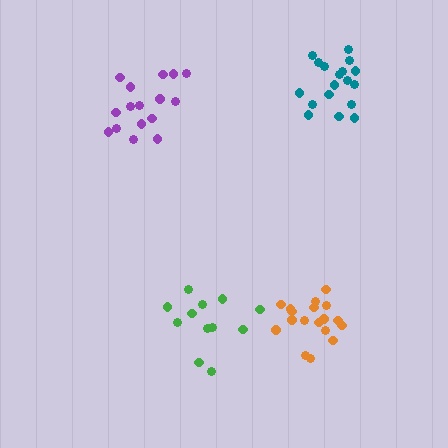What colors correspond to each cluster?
The clusters are colored: green, teal, orange, purple.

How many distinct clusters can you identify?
There are 4 distinct clusters.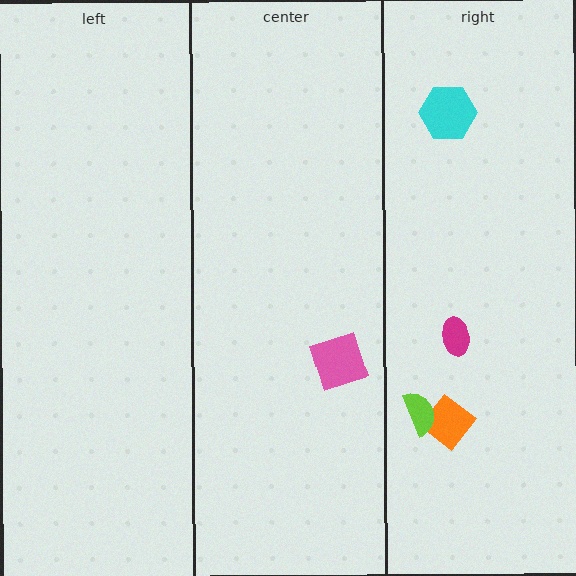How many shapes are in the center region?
1.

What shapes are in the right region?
The cyan hexagon, the magenta ellipse, the orange diamond, the lime semicircle.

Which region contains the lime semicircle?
The right region.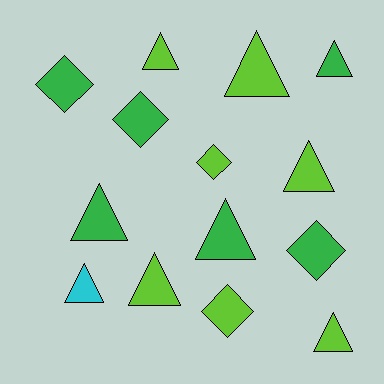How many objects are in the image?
There are 14 objects.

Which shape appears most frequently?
Triangle, with 9 objects.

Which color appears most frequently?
Lime, with 7 objects.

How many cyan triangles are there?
There is 1 cyan triangle.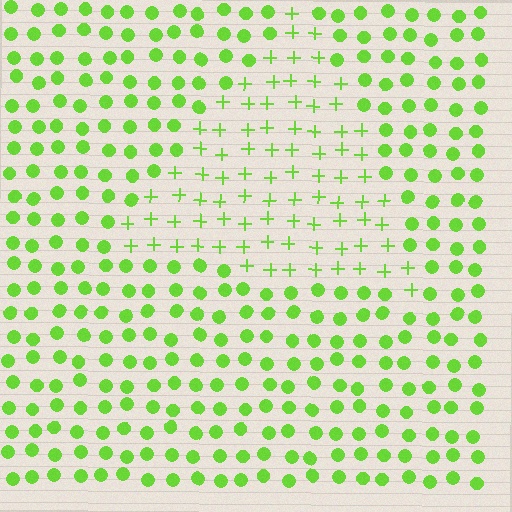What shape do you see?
I see a triangle.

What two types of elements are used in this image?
The image uses plus signs inside the triangle region and circles outside it.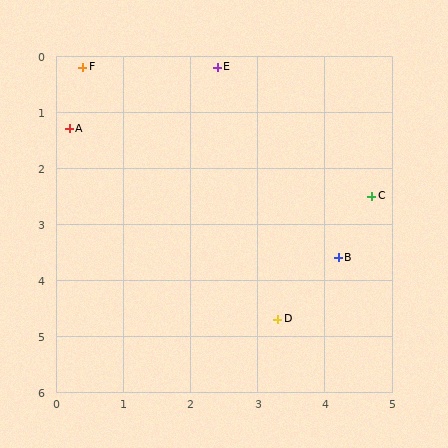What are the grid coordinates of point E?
Point E is at approximately (2.4, 0.2).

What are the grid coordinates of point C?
Point C is at approximately (4.7, 2.5).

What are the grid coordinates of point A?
Point A is at approximately (0.2, 1.3).